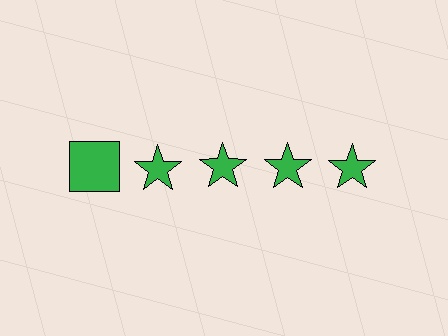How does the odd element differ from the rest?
It has a different shape: square instead of star.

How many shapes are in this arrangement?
There are 5 shapes arranged in a grid pattern.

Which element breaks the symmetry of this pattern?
The green square in the top row, leftmost column breaks the symmetry. All other shapes are green stars.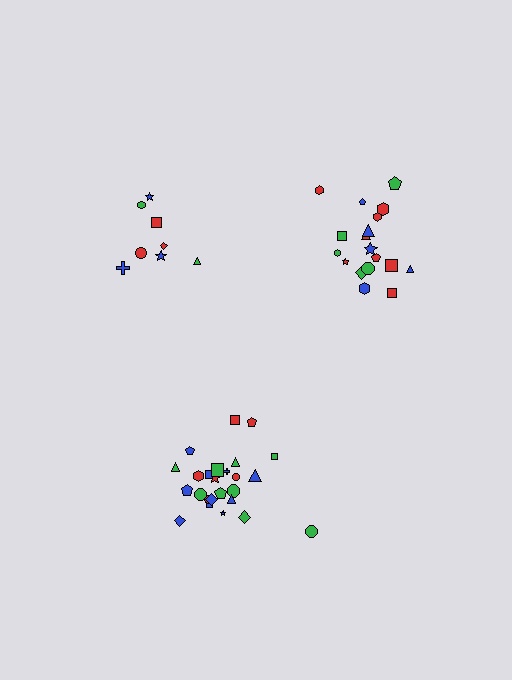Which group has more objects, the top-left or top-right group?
The top-right group.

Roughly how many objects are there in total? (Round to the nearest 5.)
Roughly 50 objects in total.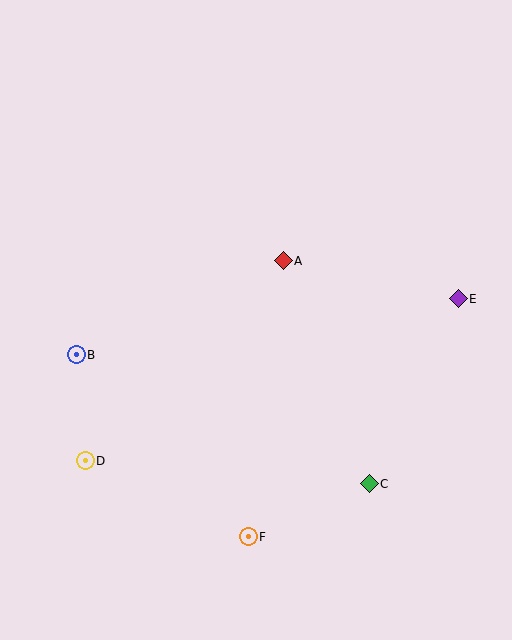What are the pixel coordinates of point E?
Point E is at (458, 299).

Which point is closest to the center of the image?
Point A at (283, 261) is closest to the center.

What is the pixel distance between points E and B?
The distance between E and B is 386 pixels.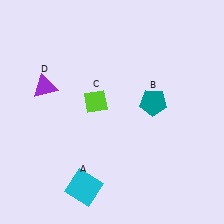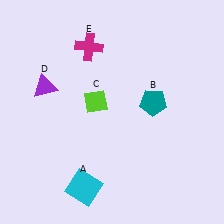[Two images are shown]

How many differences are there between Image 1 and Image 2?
There is 1 difference between the two images.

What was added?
A magenta cross (E) was added in Image 2.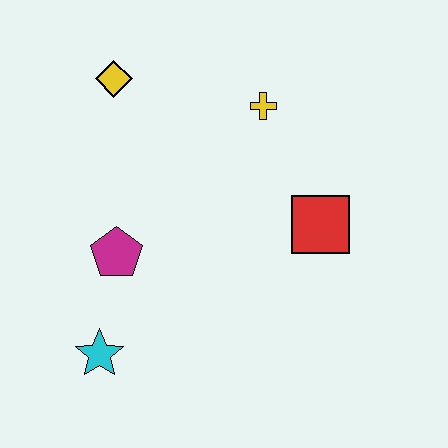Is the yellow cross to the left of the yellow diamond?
No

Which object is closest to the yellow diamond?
The yellow cross is closest to the yellow diamond.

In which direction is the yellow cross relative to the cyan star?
The yellow cross is above the cyan star.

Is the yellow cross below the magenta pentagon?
No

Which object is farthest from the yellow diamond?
The cyan star is farthest from the yellow diamond.